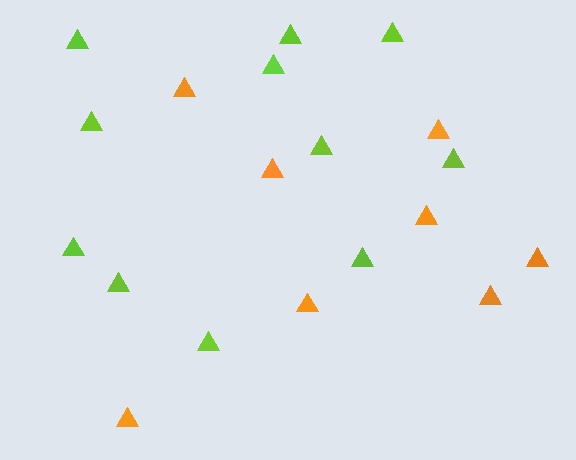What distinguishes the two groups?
There are 2 groups: one group of lime triangles (11) and one group of orange triangles (8).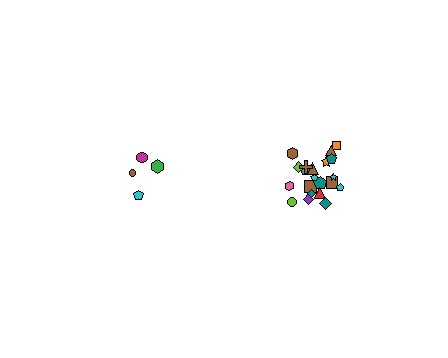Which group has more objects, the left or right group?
The right group.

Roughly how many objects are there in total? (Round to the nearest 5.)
Roughly 25 objects in total.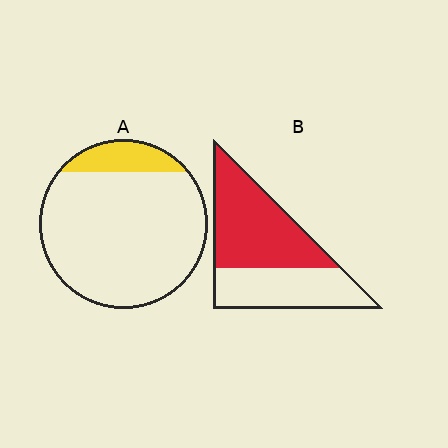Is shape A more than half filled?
No.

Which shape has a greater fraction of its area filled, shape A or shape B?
Shape B.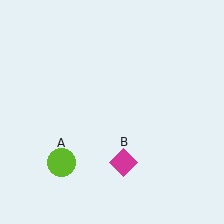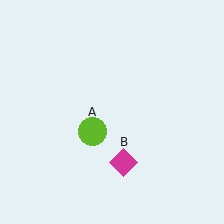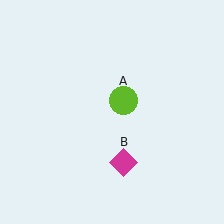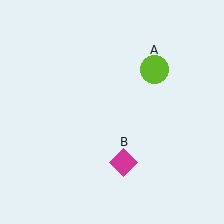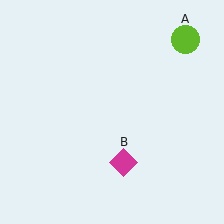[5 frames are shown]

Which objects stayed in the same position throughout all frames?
Magenta diamond (object B) remained stationary.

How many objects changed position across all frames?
1 object changed position: lime circle (object A).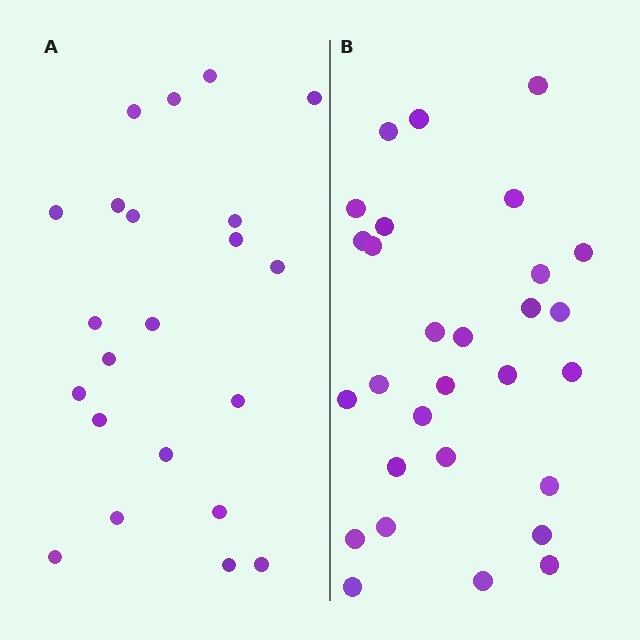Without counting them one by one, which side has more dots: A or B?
Region B (the right region) has more dots.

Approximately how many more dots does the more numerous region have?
Region B has roughly 8 or so more dots than region A.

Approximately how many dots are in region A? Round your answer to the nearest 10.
About 20 dots. (The exact count is 22, which rounds to 20.)